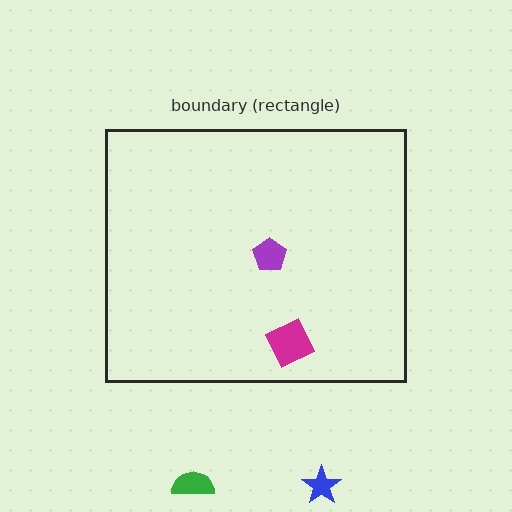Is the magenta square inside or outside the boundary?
Inside.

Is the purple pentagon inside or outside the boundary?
Inside.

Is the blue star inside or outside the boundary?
Outside.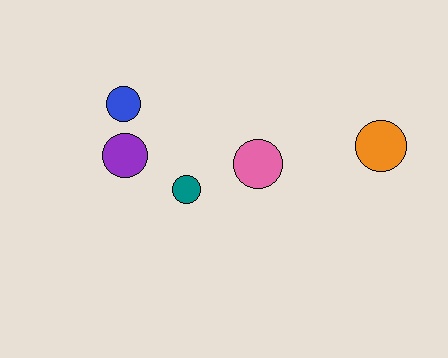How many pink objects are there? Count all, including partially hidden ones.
There is 1 pink object.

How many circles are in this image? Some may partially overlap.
There are 5 circles.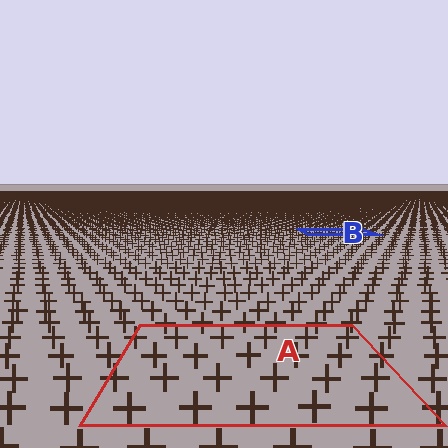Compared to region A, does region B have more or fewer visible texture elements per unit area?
Region B has more texture elements per unit area — they are packed more densely because it is farther away.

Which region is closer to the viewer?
Region A is closer. The texture elements there are larger and more spread out.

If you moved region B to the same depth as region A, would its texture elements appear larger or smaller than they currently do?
They would appear larger. At a closer depth, the same texture elements are projected at a bigger on-screen size.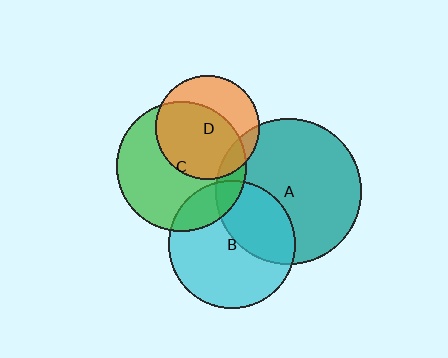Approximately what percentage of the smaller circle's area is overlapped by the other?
Approximately 15%.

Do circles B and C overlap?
Yes.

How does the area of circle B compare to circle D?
Approximately 1.5 times.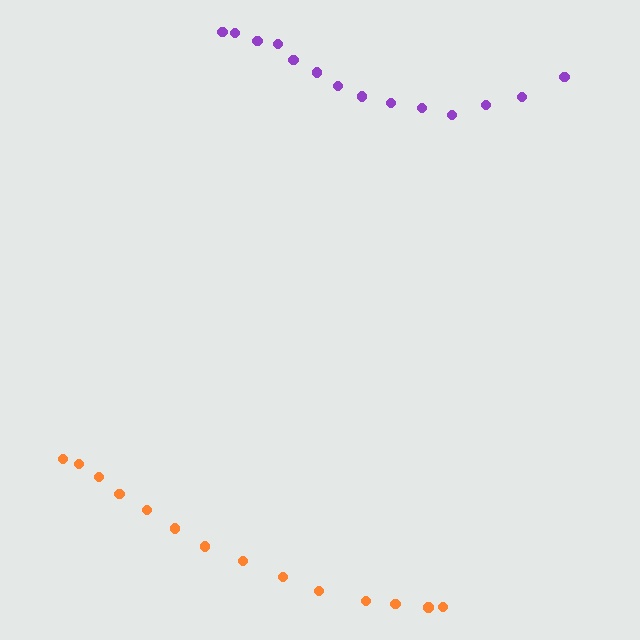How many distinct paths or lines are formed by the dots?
There are 2 distinct paths.